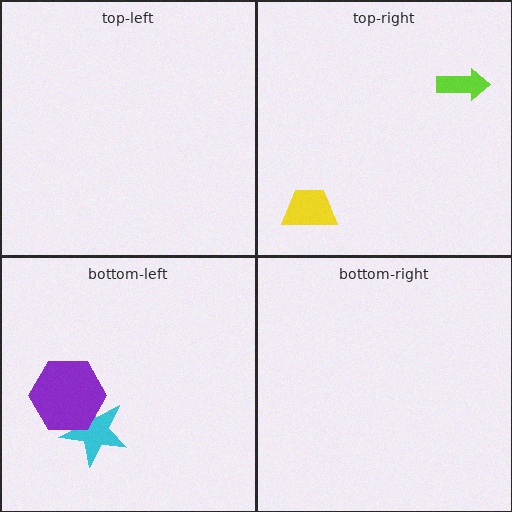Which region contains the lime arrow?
The top-right region.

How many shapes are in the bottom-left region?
2.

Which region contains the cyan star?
The bottom-left region.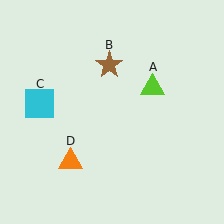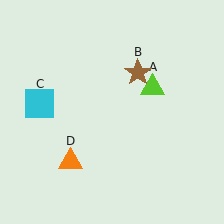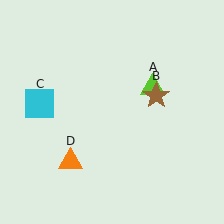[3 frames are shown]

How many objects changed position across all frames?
1 object changed position: brown star (object B).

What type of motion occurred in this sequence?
The brown star (object B) rotated clockwise around the center of the scene.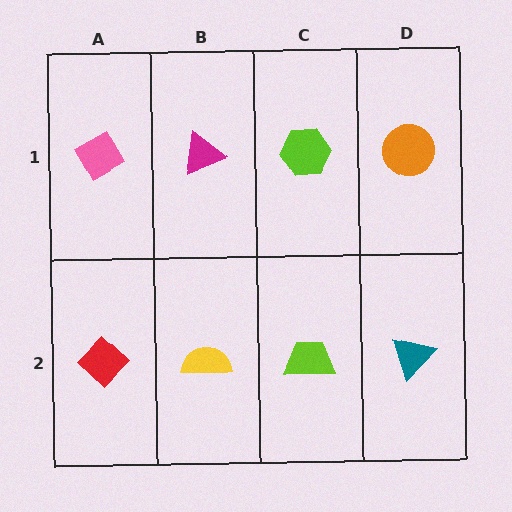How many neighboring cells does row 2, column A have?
2.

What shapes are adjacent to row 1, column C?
A lime trapezoid (row 2, column C), a magenta triangle (row 1, column B), an orange circle (row 1, column D).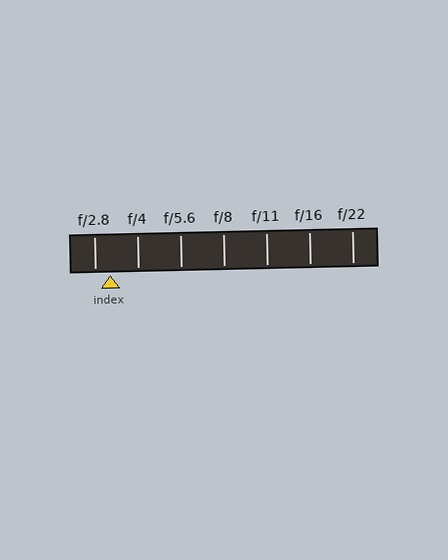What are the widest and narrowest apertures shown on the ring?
The widest aperture shown is f/2.8 and the narrowest is f/22.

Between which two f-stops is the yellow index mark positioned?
The index mark is between f/2.8 and f/4.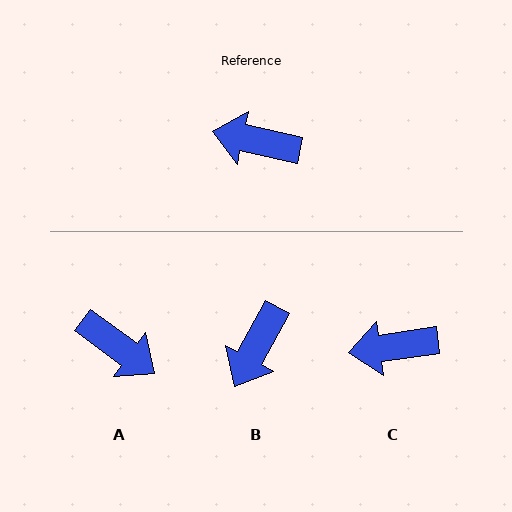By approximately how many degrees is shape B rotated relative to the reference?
Approximately 73 degrees counter-clockwise.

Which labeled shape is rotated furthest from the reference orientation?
A, about 156 degrees away.